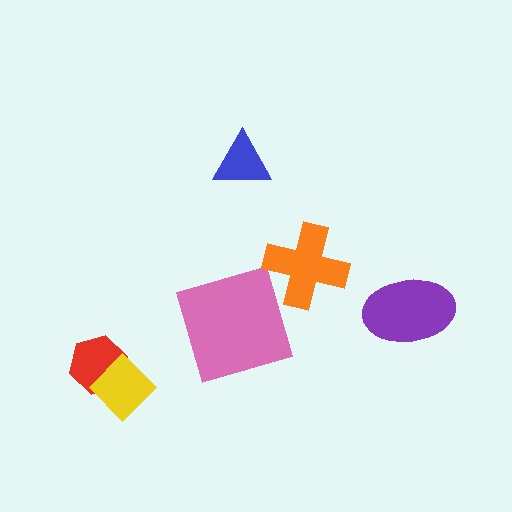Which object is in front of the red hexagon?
The yellow diamond is in front of the red hexagon.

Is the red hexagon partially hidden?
Yes, it is partially covered by another shape.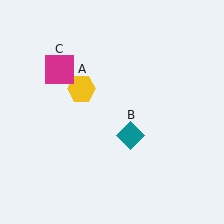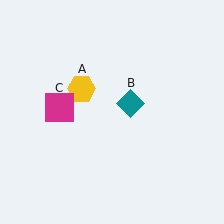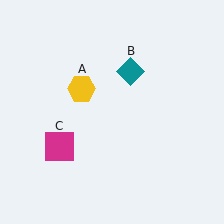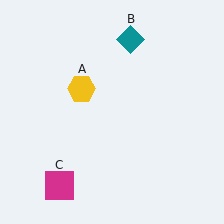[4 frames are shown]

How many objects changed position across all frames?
2 objects changed position: teal diamond (object B), magenta square (object C).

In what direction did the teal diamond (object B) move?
The teal diamond (object B) moved up.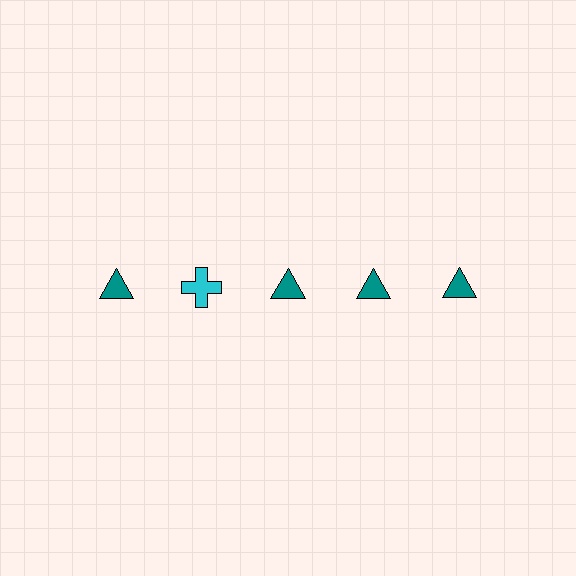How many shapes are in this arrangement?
There are 5 shapes arranged in a grid pattern.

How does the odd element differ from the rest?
It differs in both color (cyan instead of teal) and shape (cross instead of triangle).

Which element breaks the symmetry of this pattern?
The cyan cross in the top row, second from left column breaks the symmetry. All other shapes are teal triangles.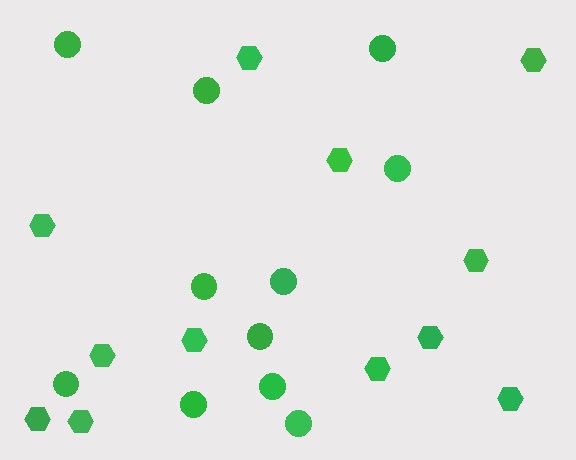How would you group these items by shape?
There are 2 groups: one group of hexagons (12) and one group of circles (11).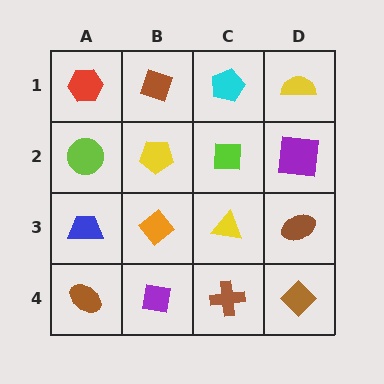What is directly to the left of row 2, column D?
A lime square.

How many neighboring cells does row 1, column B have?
3.